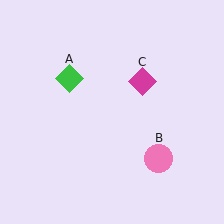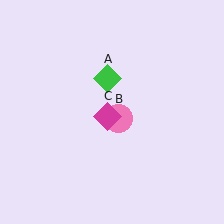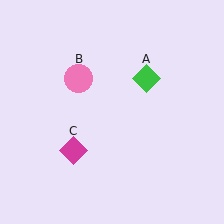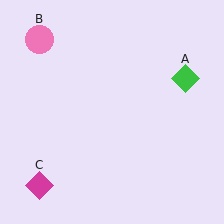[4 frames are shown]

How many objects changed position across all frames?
3 objects changed position: green diamond (object A), pink circle (object B), magenta diamond (object C).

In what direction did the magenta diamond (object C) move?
The magenta diamond (object C) moved down and to the left.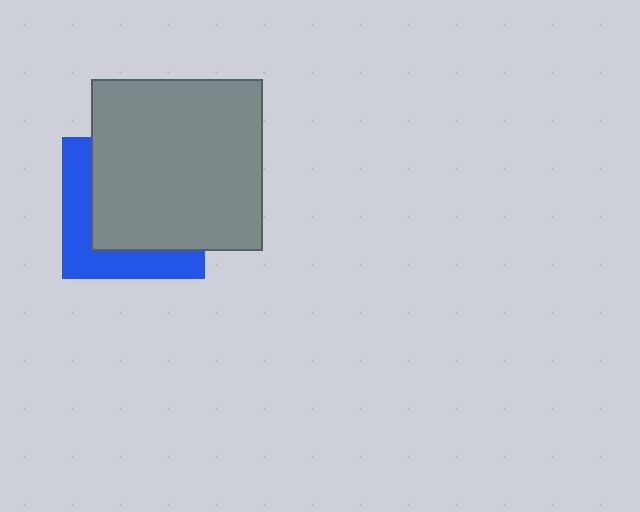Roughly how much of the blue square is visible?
A small part of it is visible (roughly 36%).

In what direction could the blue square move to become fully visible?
The blue square could move toward the lower-left. That would shift it out from behind the gray square entirely.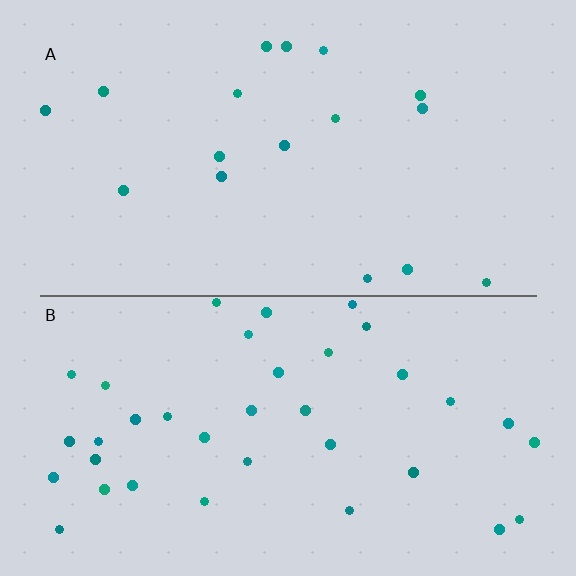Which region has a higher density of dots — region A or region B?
B (the bottom).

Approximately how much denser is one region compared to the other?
Approximately 2.1× — region B over region A.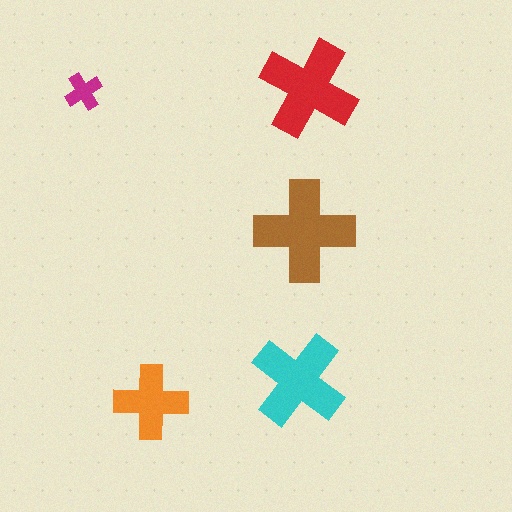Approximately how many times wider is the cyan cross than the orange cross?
About 1.5 times wider.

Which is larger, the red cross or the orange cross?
The red one.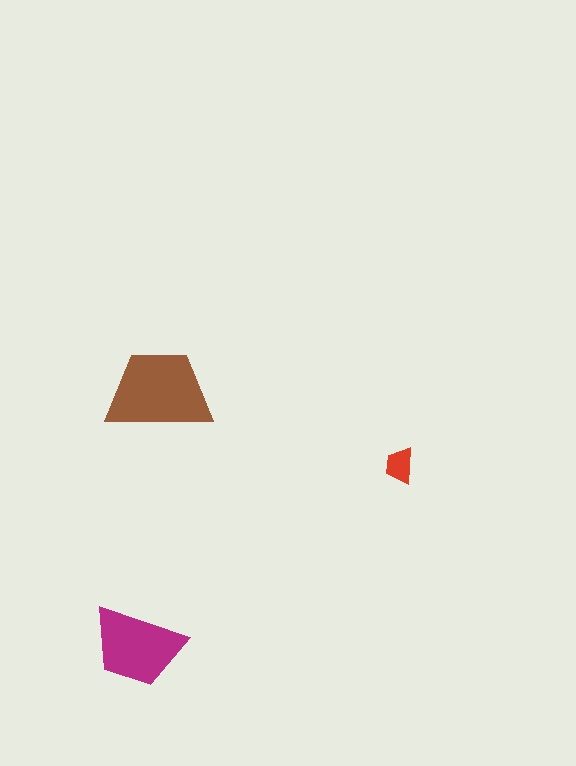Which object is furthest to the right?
The red trapezoid is rightmost.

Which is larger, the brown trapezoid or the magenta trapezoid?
The brown one.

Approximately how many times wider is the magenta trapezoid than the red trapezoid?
About 2.5 times wider.